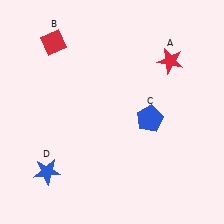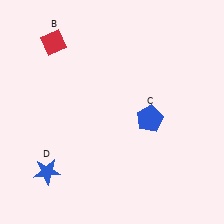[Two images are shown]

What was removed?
The red star (A) was removed in Image 2.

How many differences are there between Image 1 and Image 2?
There is 1 difference between the two images.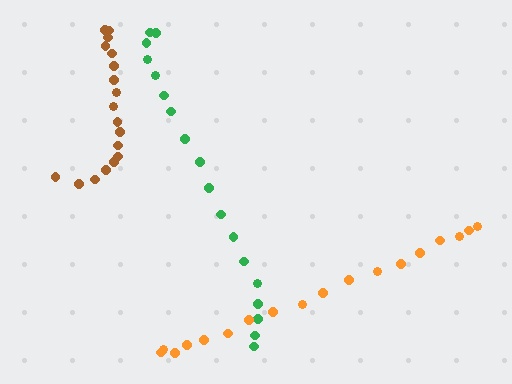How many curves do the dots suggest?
There are 3 distinct paths.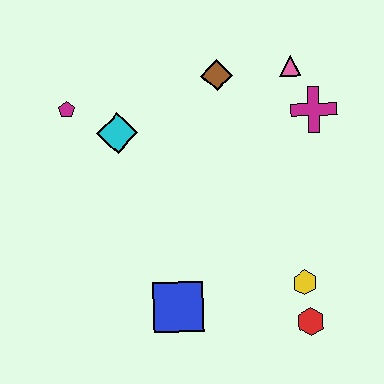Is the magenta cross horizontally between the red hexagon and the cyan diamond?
No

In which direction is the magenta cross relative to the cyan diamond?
The magenta cross is to the right of the cyan diamond.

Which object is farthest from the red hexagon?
The magenta pentagon is farthest from the red hexagon.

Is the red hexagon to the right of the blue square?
Yes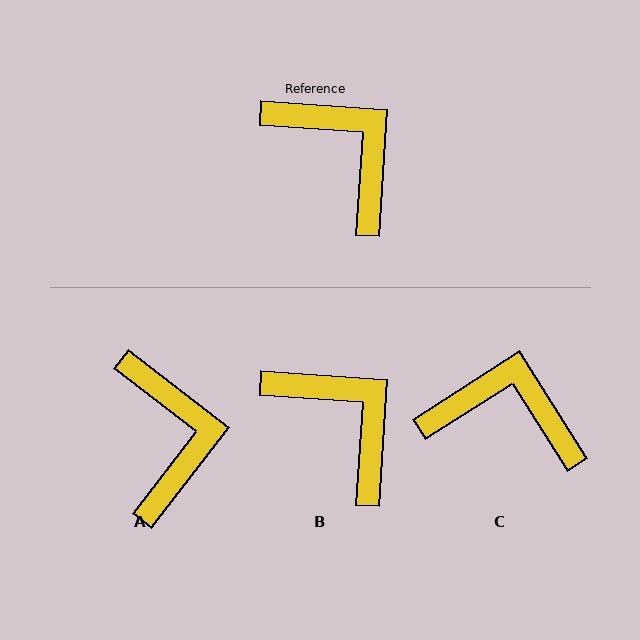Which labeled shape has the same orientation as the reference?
B.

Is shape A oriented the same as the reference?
No, it is off by about 34 degrees.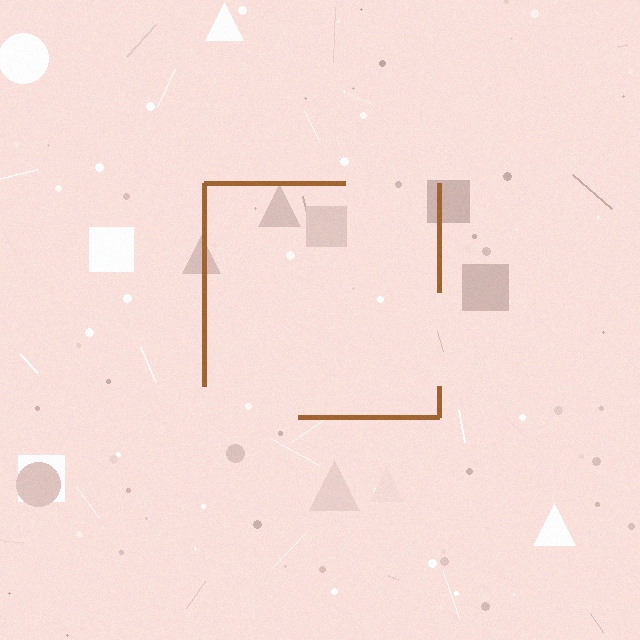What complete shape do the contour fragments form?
The contour fragments form a square.